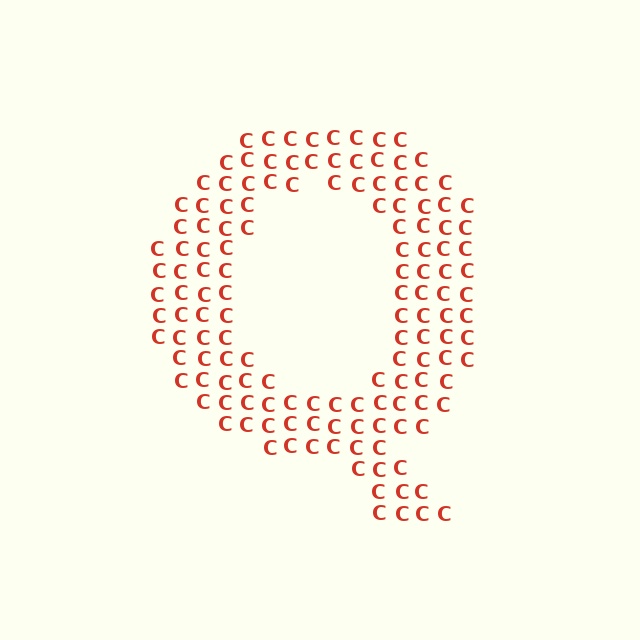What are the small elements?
The small elements are letter C's.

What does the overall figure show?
The overall figure shows the letter Q.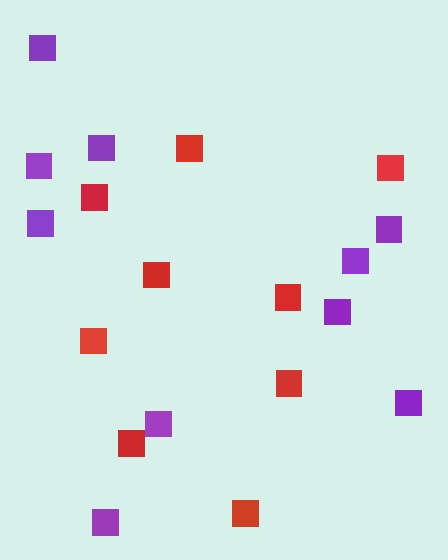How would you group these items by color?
There are 2 groups: one group of purple squares (10) and one group of red squares (9).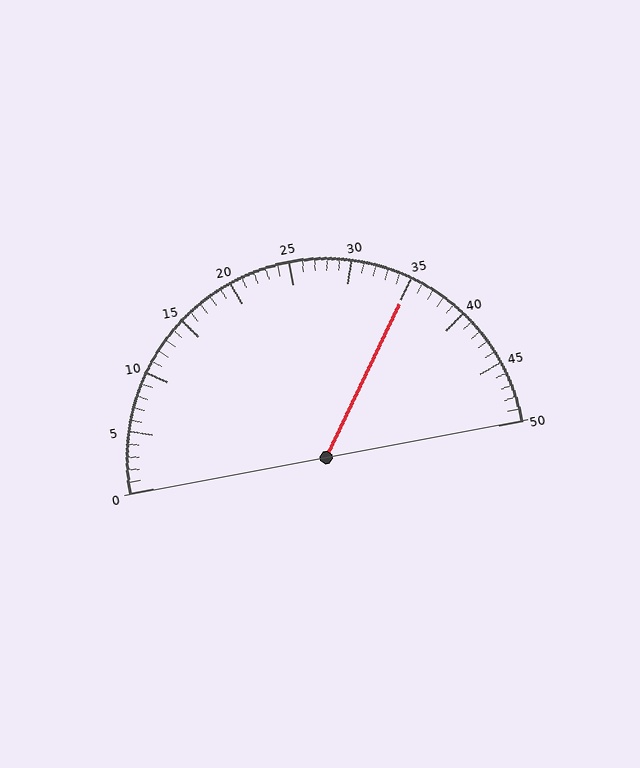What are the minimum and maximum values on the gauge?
The gauge ranges from 0 to 50.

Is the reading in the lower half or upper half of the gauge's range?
The reading is in the upper half of the range (0 to 50).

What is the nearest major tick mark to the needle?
The nearest major tick mark is 35.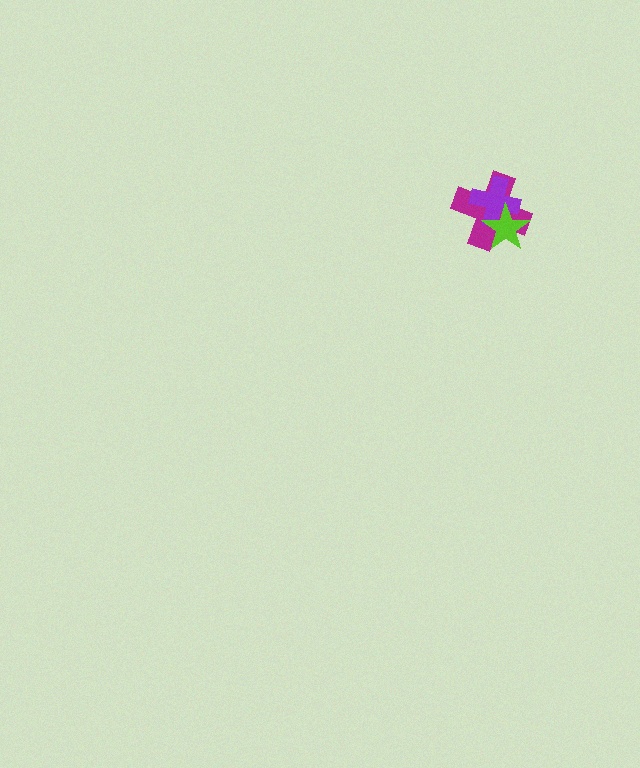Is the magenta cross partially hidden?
Yes, it is partially covered by another shape.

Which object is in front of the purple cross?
The lime star is in front of the purple cross.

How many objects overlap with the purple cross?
2 objects overlap with the purple cross.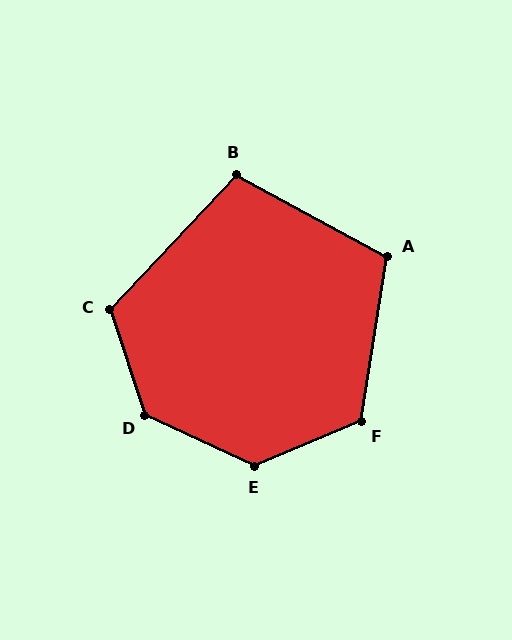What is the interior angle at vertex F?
Approximately 122 degrees (obtuse).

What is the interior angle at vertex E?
Approximately 132 degrees (obtuse).